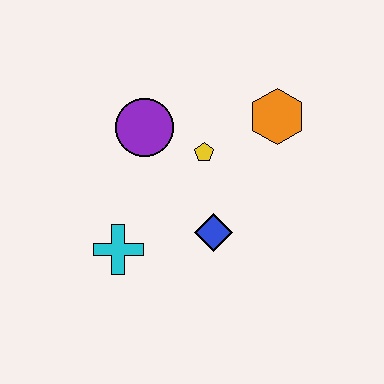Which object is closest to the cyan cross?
The blue diamond is closest to the cyan cross.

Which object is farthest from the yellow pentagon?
The cyan cross is farthest from the yellow pentagon.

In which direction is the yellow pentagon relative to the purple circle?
The yellow pentagon is to the right of the purple circle.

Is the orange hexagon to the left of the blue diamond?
No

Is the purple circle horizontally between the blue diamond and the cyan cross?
Yes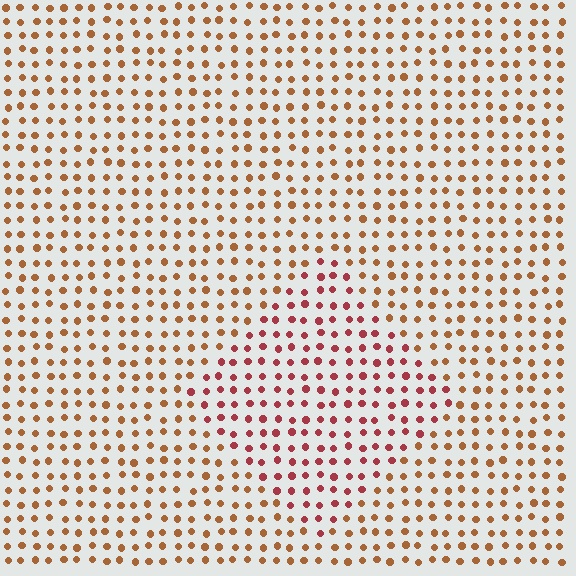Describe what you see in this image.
The image is filled with small brown elements in a uniform arrangement. A diamond-shaped region is visible where the elements are tinted to a slightly different hue, forming a subtle color boundary.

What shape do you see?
I see a diamond.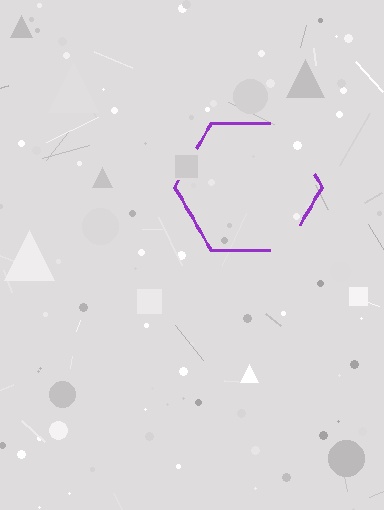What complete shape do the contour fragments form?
The contour fragments form a hexagon.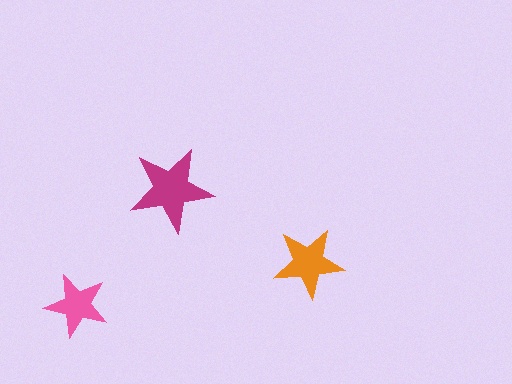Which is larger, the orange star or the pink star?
The orange one.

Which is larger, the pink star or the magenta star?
The magenta one.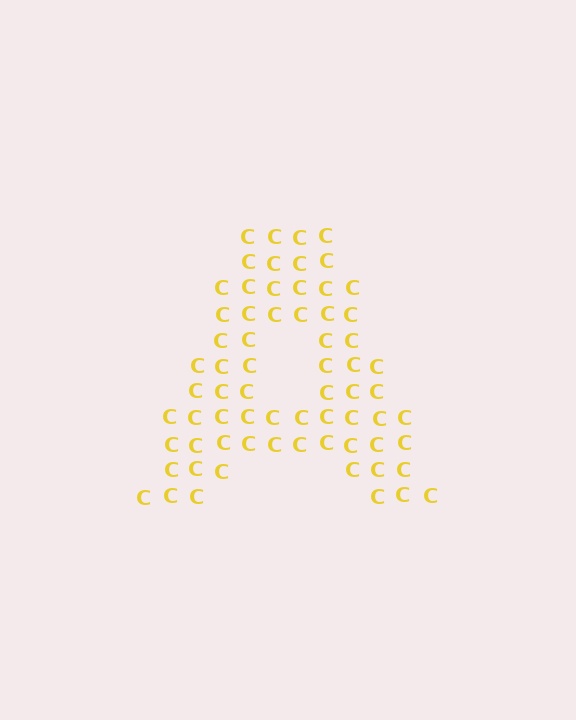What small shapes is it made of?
It is made of small letter C's.